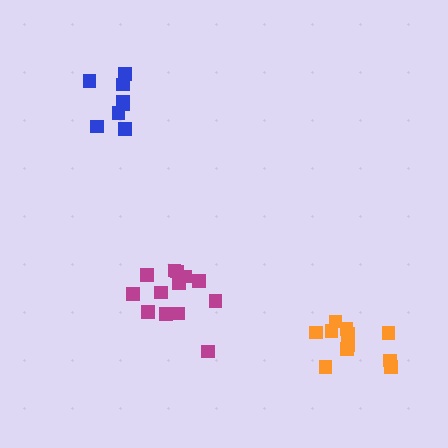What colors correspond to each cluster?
The clusters are colored: magenta, orange, blue.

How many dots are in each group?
Group 1: 14 dots, Group 2: 11 dots, Group 3: 8 dots (33 total).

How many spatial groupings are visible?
There are 3 spatial groupings.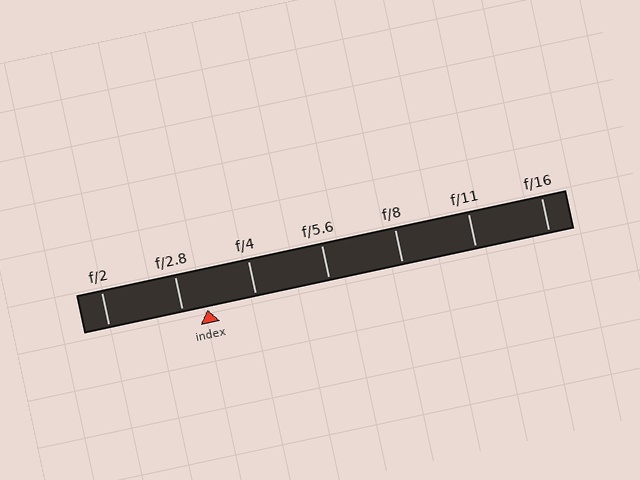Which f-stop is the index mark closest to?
The index mark is closest to f/2.8.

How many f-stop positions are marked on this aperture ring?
There are 7 f-stop positions marked.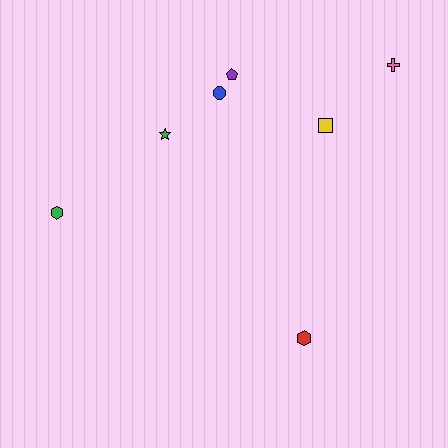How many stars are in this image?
There is 1 star.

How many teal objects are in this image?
There are no teal objects.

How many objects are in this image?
There are 7 objects.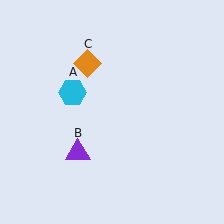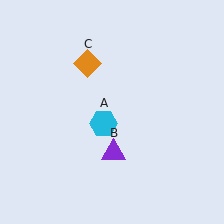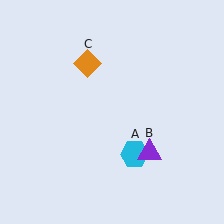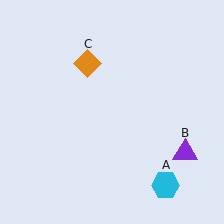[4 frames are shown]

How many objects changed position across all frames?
2 objects changed position: cyan hexagon (object A), purple triangle (object B).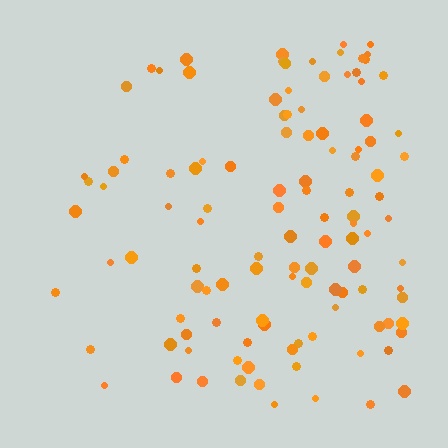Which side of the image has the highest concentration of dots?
The right.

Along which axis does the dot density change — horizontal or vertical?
Horizontal.